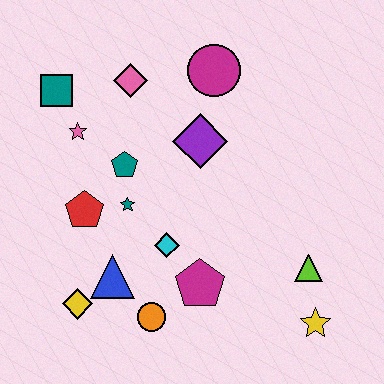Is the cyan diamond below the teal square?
Yes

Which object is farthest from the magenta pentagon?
The teal square is farthest from the magenta pentagon.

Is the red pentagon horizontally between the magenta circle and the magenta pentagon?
No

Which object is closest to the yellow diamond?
The blue triangle is closest to the yellow diamond.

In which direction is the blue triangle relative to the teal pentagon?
The blue triangle is below the teal pentagon.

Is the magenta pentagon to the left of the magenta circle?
Yes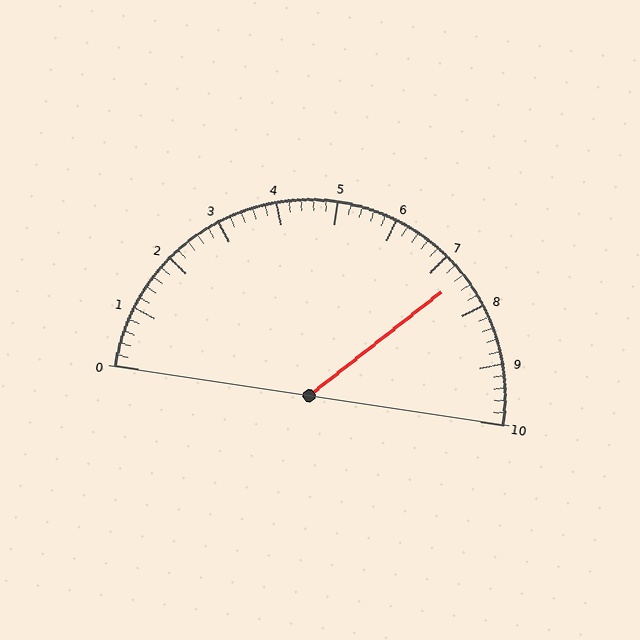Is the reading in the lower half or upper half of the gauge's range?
The reading is in the upper half of the range (0 to 10).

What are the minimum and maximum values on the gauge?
The gauge ranges from 0 to 10.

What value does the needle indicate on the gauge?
The needle indicates approximately 7.4.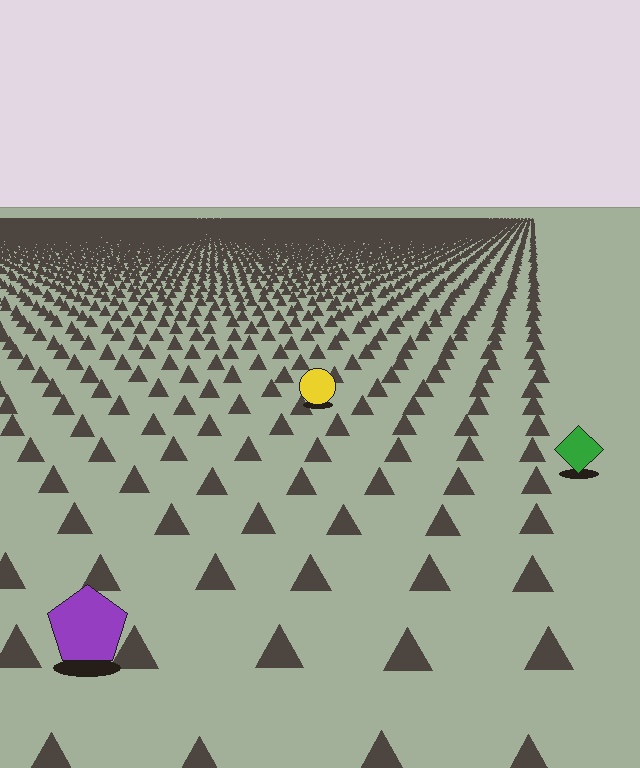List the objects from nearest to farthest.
From nearest to farthest: the purple pentagon, the green diamond, the yellow circle.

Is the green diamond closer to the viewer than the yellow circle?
Yes. The green diamond is closer — you can tell from the texture gradient: the ground texture is coarser near it.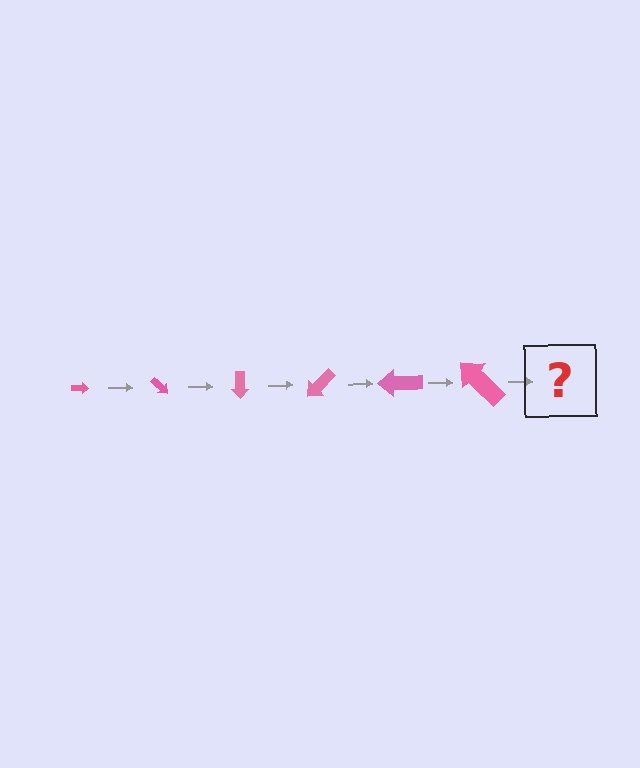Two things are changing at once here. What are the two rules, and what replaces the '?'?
The two rules are that the arrow grows larger each step and it rotates 45 degrees each step. The '?' should be an arrow, larger than the previous one and rotated 270 degrees from the start.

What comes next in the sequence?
The next element should be an arrow, larger than the previous one and rotated 270 degrees from the start.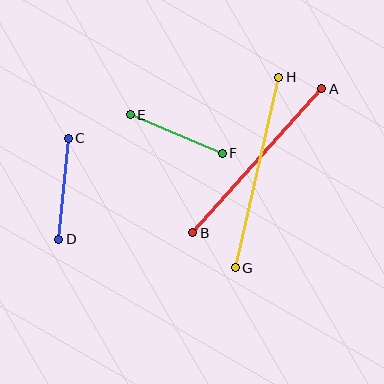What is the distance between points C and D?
The distance is approximately 102 pixels.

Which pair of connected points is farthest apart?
Points G and H are farthest apart.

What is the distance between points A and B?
The distance is approximately 193 pixels.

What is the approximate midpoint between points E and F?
The midpoint is at approximately (176, 134) pixels.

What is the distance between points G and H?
The distance is approximately 196 pixels.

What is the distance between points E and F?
The distance is approximately 100 pixels.